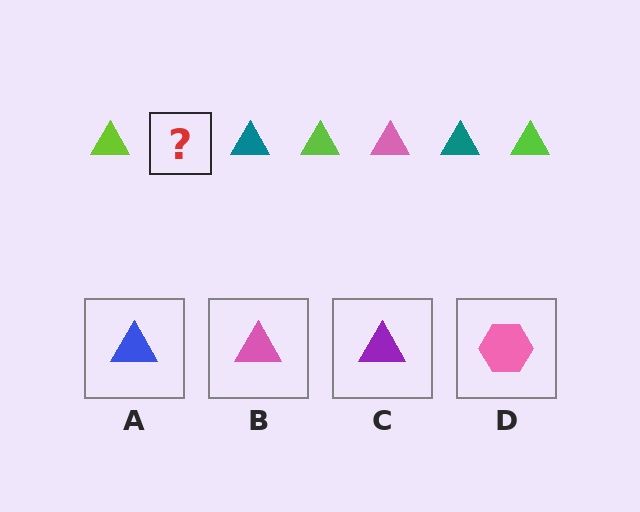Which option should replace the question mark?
Option B.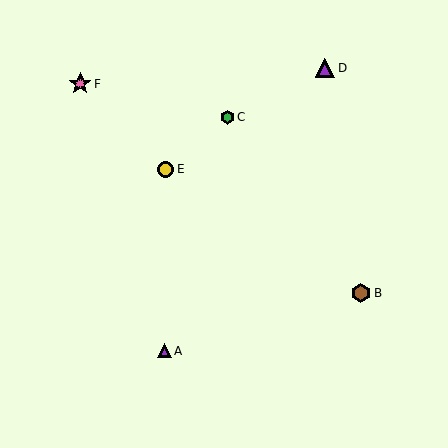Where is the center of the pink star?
The center of the pink star is at (80, 84).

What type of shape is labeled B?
Shape B is a brown hexagon.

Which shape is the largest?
The pink star (labeled F) is the largest.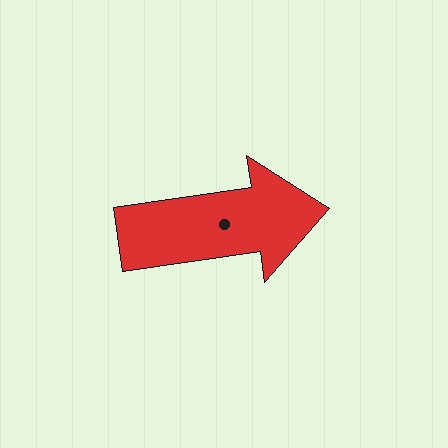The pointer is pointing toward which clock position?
Roughly 3 o'clock.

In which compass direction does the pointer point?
East.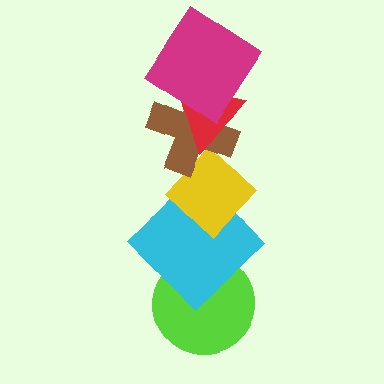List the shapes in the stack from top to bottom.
From top to bottom: the magenta diamond, the red triangle, the brown cross, the yellow diamond, the cyan diamond, the lime circle.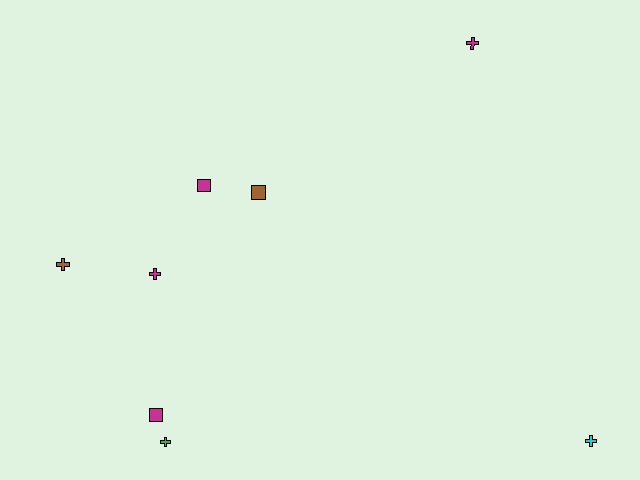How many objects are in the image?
There are 8 objects.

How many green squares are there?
There are no green squares.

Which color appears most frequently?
Magenta, with 4 objects.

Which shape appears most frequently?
Cross, with 5 objects.